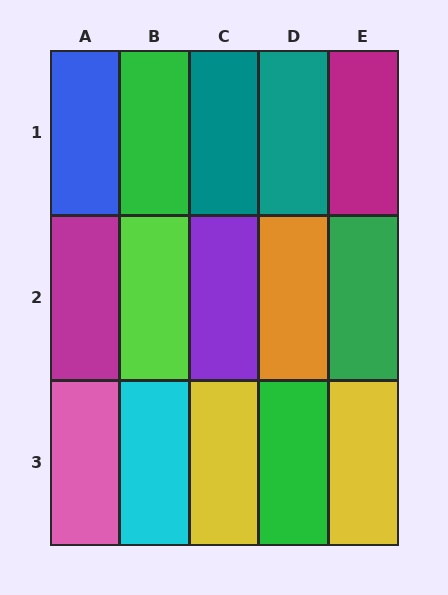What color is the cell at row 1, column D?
Teal.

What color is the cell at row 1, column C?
Teal.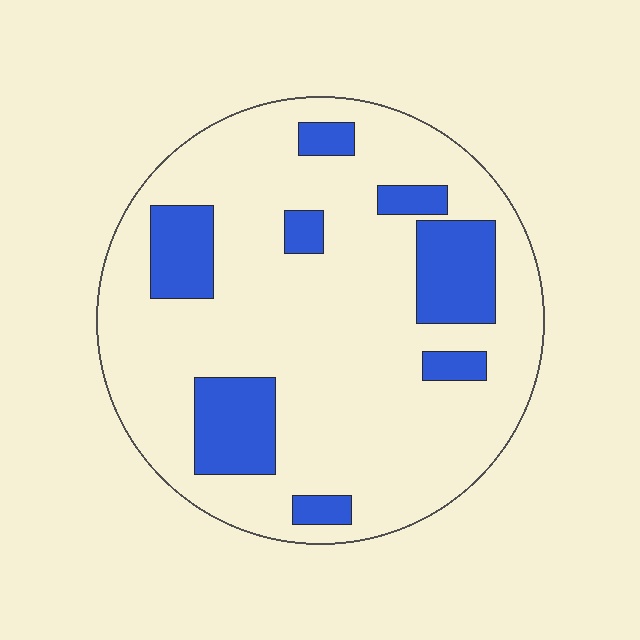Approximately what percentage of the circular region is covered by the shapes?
Approximately 20%.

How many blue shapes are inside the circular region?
8.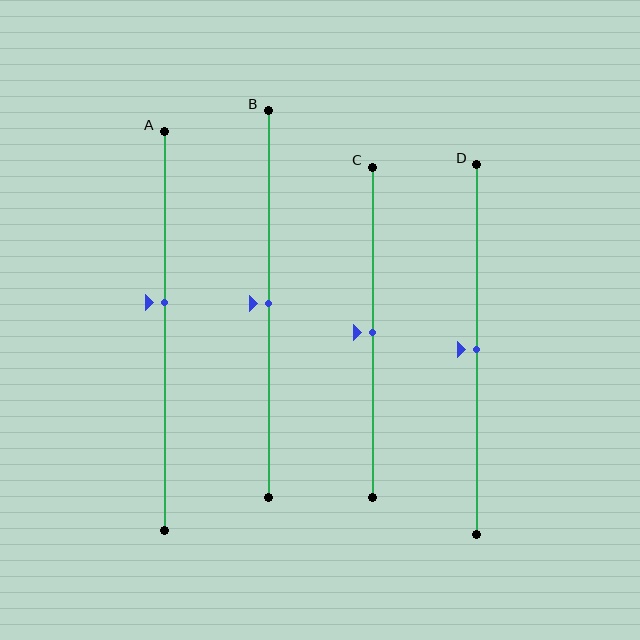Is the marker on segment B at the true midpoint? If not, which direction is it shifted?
Yes, the marker on segment B is at the true midpoint.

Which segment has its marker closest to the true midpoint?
Segment B has its marker closest to the true midpoint.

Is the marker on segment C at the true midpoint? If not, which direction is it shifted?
Yes, the marker on segment C is at the true midpoint.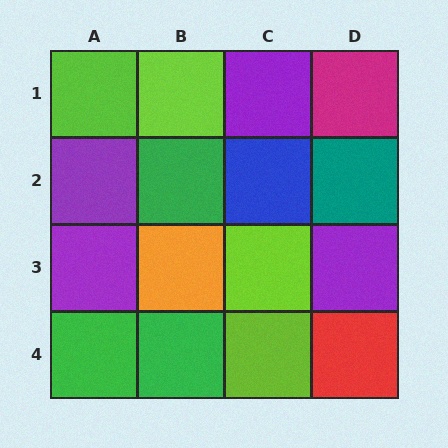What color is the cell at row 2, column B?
Green.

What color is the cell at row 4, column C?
Lime.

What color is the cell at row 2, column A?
Purple.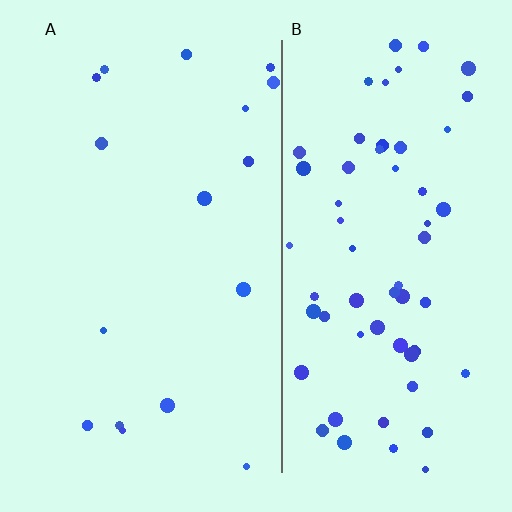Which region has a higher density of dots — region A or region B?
B (the right).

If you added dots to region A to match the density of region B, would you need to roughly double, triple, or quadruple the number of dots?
Approximately quadruple.